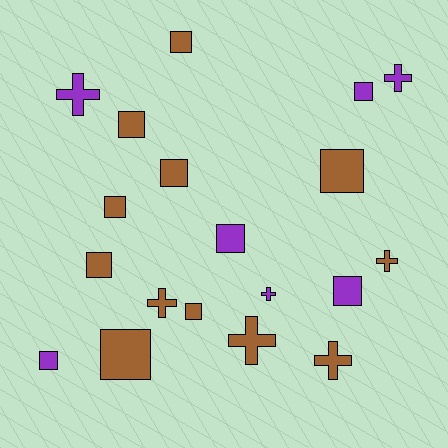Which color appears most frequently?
Brown, with 12 objects.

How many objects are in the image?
There are 19 objects.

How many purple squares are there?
There are 4 purple squares.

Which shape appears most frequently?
Square, with 12 objects.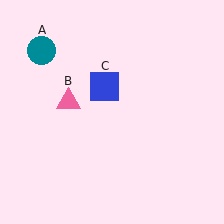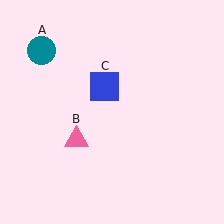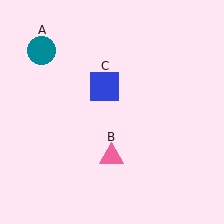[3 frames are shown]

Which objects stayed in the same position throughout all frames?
Teal circle (object A) and blue square (object C) remained stationary.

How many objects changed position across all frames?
1 object changed position: pink triangle (object B).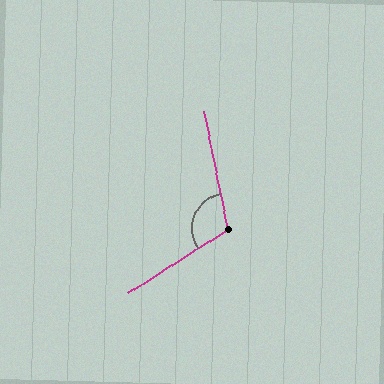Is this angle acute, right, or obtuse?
It is obtuse.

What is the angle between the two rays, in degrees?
Approximately 111 degrees.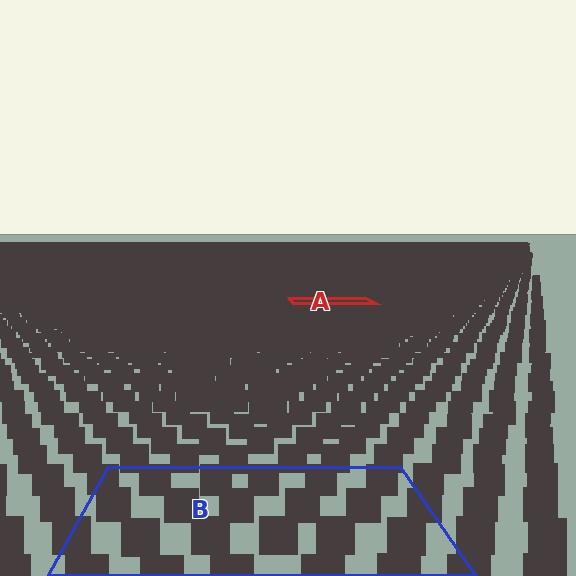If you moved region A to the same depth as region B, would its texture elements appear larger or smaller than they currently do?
They would appear larger. At a closer depth, the same texture elements are projected at a bigger on-screen size.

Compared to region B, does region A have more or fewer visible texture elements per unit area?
Region A has more texture elements per unit area — they are packed more densely because it is farther away.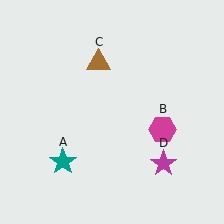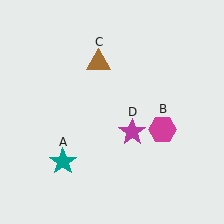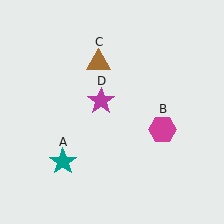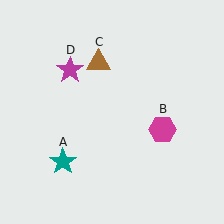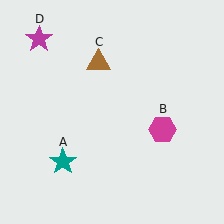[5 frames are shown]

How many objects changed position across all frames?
1 object changed position: magenta star (object D).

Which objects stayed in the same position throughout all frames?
Teal star (object A) and magenta hexagon (object B) and brown triangle (object C) remained stationary.